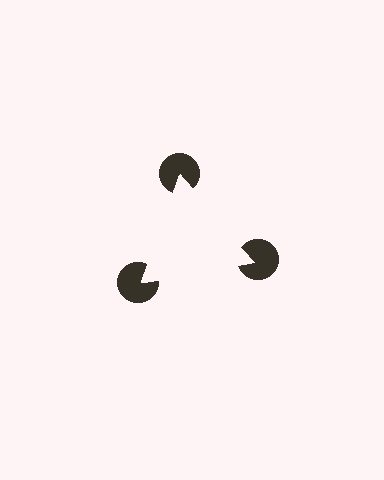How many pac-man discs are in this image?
There are 3 — one at each vertex of the illusory triangle.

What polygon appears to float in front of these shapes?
An illusory triangle — its edges are inferred from the aligned wedge cuts in the pac-man discs, not physically drawn.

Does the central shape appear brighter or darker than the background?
It typically appears slightly brighter than the background, even though no actual brightness change is drawn.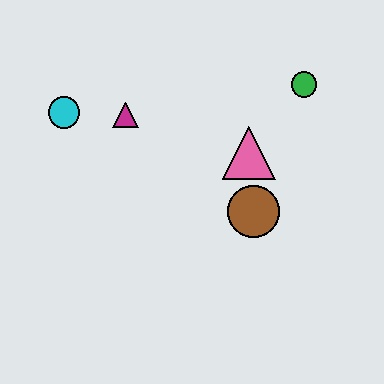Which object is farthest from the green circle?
The cyan circle is farthest from the green circle.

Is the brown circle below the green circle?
Yes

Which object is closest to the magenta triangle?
The cyan circle is closest to the magenta triangle.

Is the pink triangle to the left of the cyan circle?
No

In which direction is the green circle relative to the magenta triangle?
The green circle is to the right of the magenta triangle.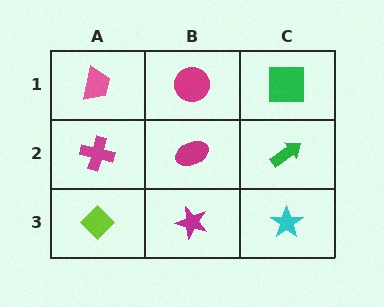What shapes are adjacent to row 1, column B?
A magenta ellipse (row 2, column B), a pink trapezoid (row 1, column A), a green square (row 1, column C).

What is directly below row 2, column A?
A lime diamond.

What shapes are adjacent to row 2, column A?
A pink trapezoid (row 1, column A), a lime diamond (row 3, column A), a magenta ellipse (row 2, column B).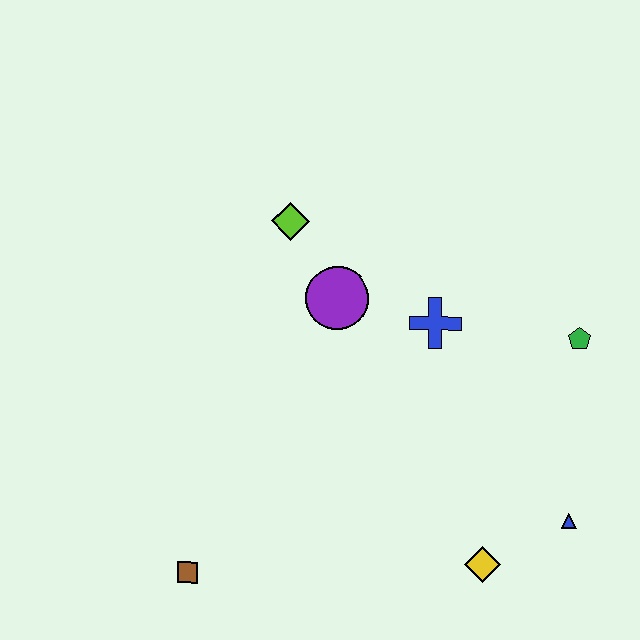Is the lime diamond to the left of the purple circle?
Yes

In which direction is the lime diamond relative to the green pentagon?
The lime diamond is to the left of the green pentagon.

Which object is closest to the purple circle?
The lime diamond is closest to the purple circle.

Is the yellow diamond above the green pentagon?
No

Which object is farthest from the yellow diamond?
The lime diamond is farthest from the yellow diamond.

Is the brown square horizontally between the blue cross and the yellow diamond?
No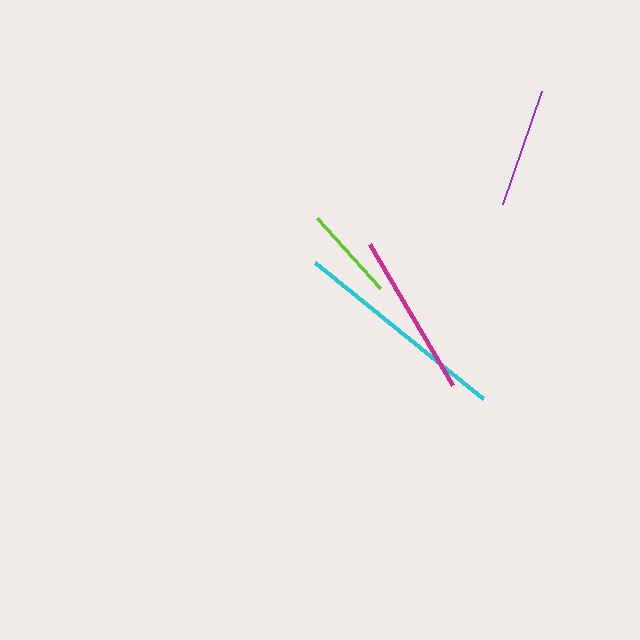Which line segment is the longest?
The cyan line is the longest at approximately 216 pixels.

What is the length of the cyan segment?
The cyan segment is approximately 216 pixels long.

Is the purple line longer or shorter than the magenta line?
The magenta line is longer than the purple line.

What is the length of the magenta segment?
The magenta segment is approximately 164 pixels long.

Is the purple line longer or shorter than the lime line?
The purple line is longer than the lime line.